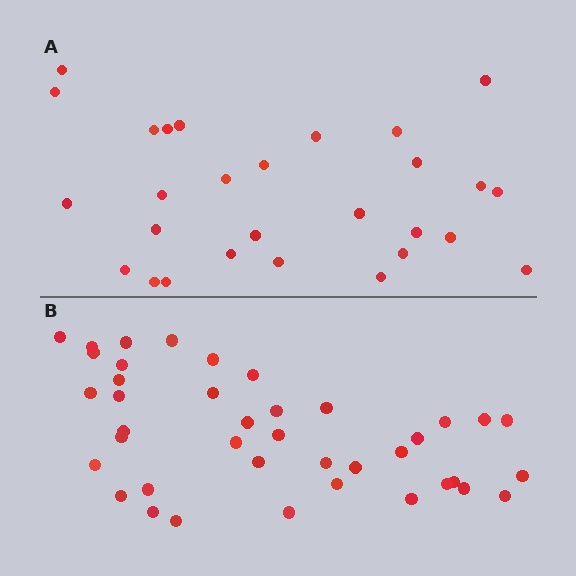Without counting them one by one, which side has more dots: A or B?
Region B (the bottom region) has more dots.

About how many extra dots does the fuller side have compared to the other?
Region B has roughly 12 or so more dots than region A.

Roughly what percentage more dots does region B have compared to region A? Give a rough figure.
About 45% more.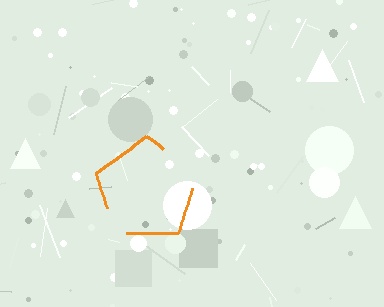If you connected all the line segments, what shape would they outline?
They would outline a pentagon.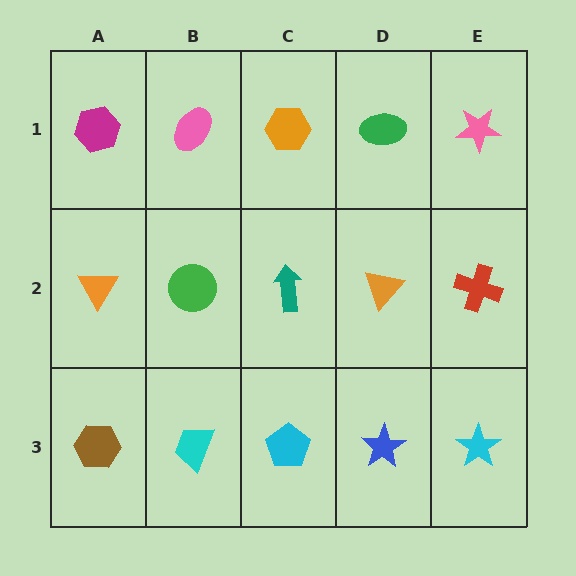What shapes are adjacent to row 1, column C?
A teal arrow (row 2, column C), a pink ellipse (row 1, column B), a green ellipse (row 1, column D).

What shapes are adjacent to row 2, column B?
A pink ellipse (row 1, column B), a cyan trapezoid (row 3, column B), an orange triangle (row 2, column A), a teal arrow (row 2, column C).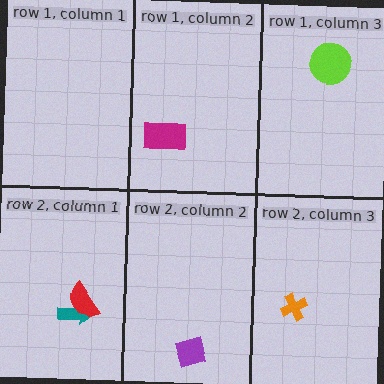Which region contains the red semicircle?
The row 2, column 1 region.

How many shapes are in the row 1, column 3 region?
1.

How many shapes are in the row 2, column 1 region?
2.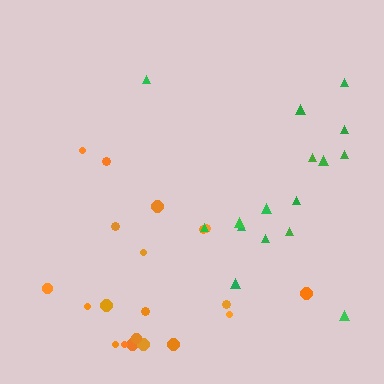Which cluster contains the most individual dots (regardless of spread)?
Orange (20).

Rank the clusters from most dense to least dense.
orange, green.